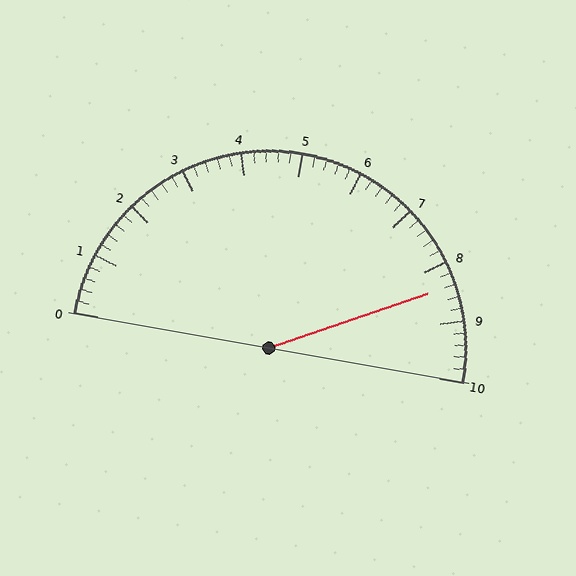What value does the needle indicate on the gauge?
The needle indicates approximately 8.4.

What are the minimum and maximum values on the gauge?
The gauge ranges from 0 to 10.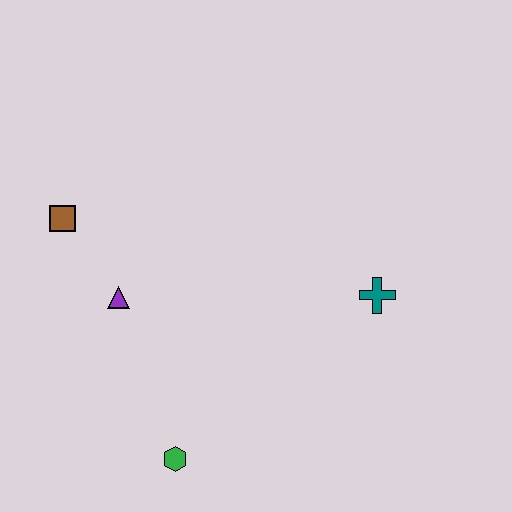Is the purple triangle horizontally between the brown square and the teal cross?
Yes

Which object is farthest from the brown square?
The teal cross is farthest from the brown square.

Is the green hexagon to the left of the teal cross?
Yes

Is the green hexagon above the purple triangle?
No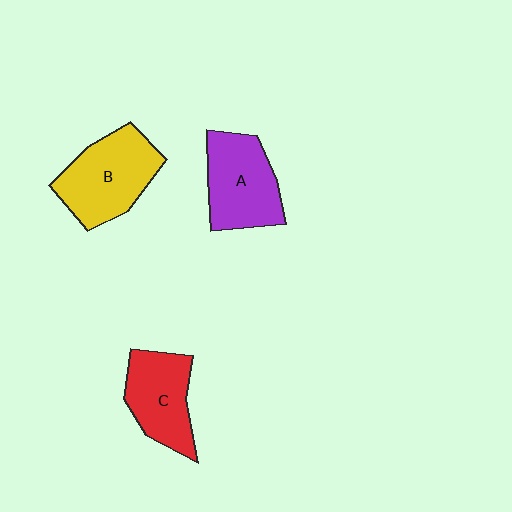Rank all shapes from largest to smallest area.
From largest to smallest: B (yellow), A (purple), C (red).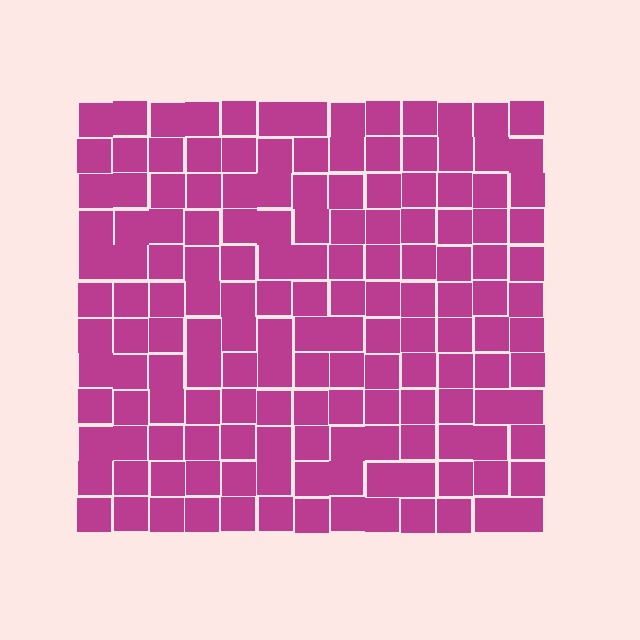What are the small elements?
The small elements are squares.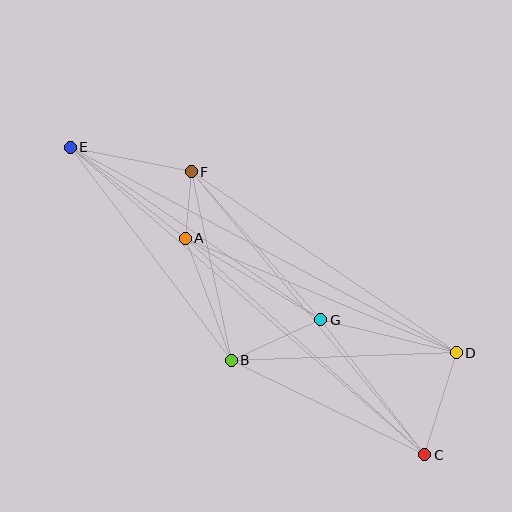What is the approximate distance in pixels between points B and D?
The distance between B and D is approximately 225 pixels.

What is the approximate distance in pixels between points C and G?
The distance between C and G is approximately 170 pixels.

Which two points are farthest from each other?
Points C and E are farthest from each other.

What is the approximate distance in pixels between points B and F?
The distance between B and F is approximately 193 pixels.